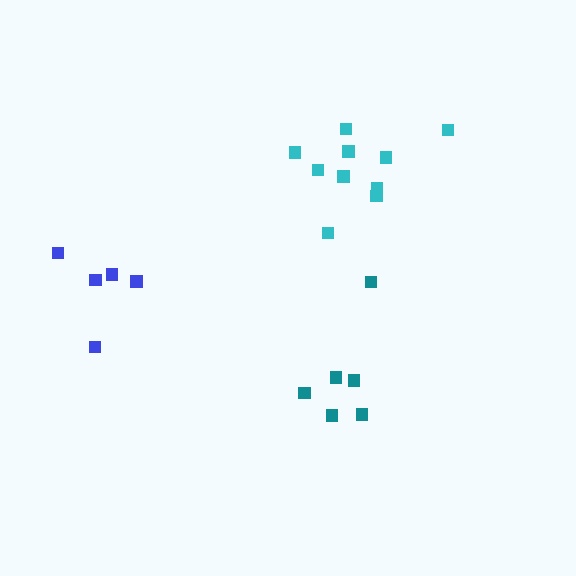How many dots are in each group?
Group 1: 10 dots, Group 2: 6 dots, Group 3: 5 dots (21 total).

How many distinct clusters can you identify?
There are 3 distinct clusters.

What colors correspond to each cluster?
The clusters are colored: cyan, teal, blue.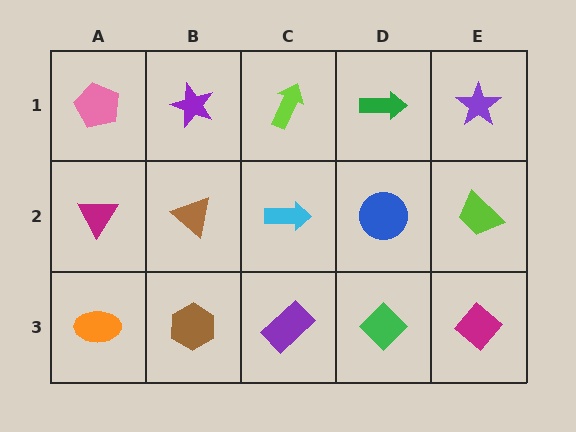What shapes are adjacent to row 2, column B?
A purple star (row 1, column B), a brown hexagon (row 3, column B), a magenta triangle (row 2, column A), a cyan arrow (row 2, column C).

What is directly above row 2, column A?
A pink pentagon.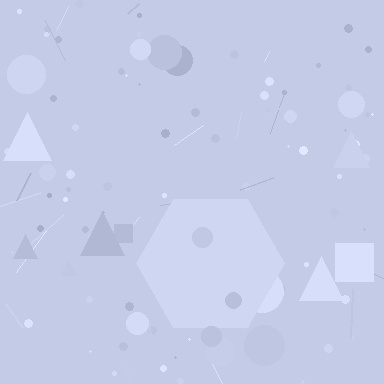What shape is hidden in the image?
A hexagon is hidden in the image.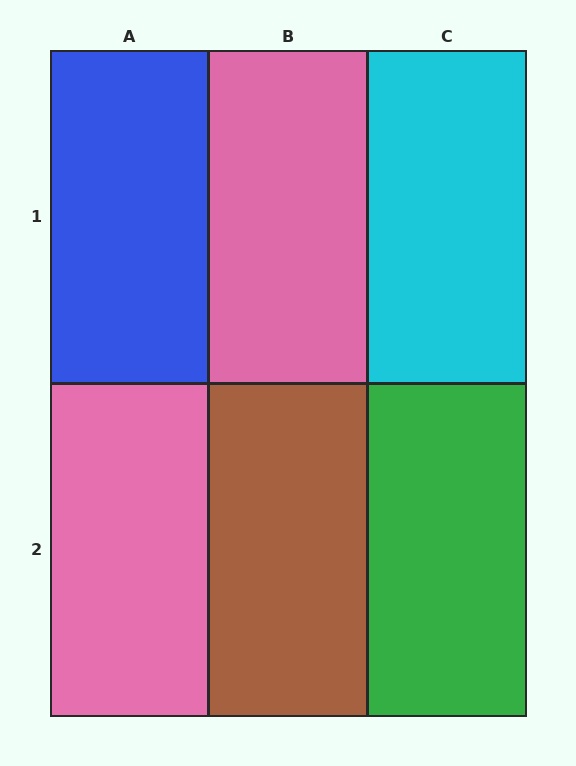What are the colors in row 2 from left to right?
Pink, brown, green.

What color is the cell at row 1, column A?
Blue.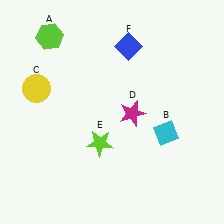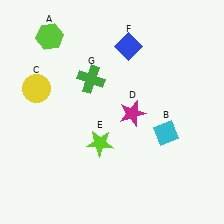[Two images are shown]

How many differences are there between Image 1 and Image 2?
There is 1 difference between the two images.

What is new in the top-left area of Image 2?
A green cross (G) was added in the top-left area of Image 2.